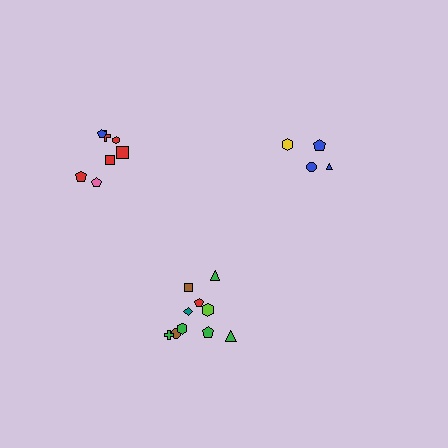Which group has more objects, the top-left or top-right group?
The top-left group.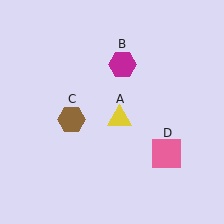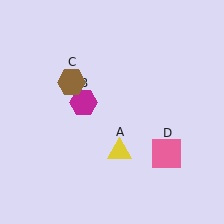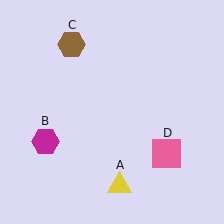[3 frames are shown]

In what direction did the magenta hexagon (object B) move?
The magenta hexagon (object B) moved down and to the left.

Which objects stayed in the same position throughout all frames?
Pink square (object D) remained stationary.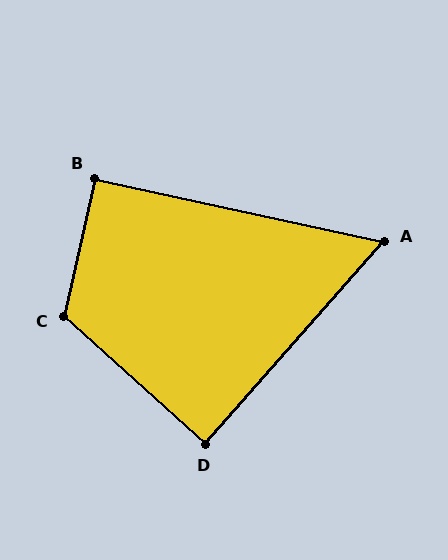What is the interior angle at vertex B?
Approximately 90 degrees (approximately right).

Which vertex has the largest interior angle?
C, at approximately 119 degrees.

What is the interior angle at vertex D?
Approximately 90 degrees (approximately right).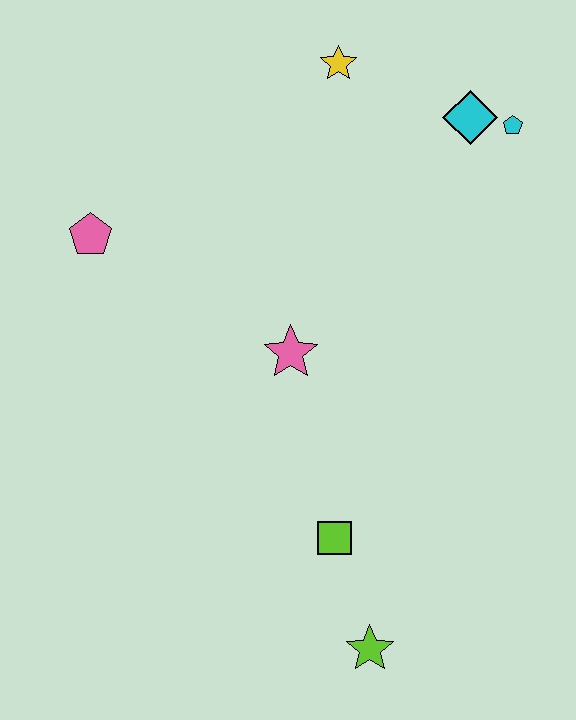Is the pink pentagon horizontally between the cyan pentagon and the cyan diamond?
No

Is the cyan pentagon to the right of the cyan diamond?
Yes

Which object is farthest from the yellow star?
The lime star is farthest from the yellow star.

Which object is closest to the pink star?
The lime square is closest to the pink star.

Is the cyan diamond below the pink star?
No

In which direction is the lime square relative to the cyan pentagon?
The lime square is below the cyan pentagon.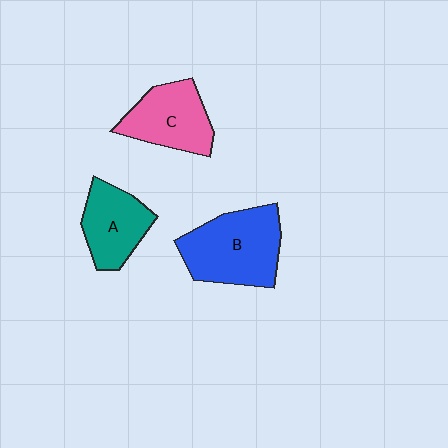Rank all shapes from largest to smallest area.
From largest to smallest: B (blue), C (pink), A (teal).